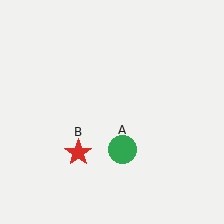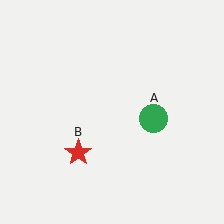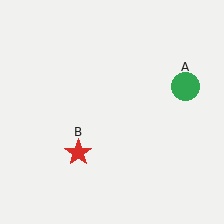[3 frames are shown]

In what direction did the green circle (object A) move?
The green circle (object A) moved up and to the right.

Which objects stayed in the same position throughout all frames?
Red star (object B) remained stationary.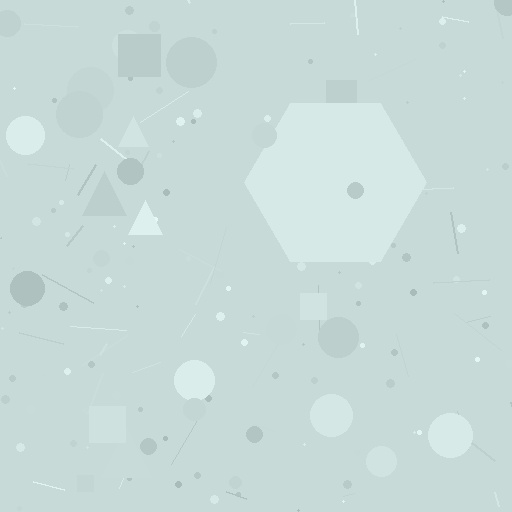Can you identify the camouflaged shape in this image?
The camouflaged shape is a hexagon.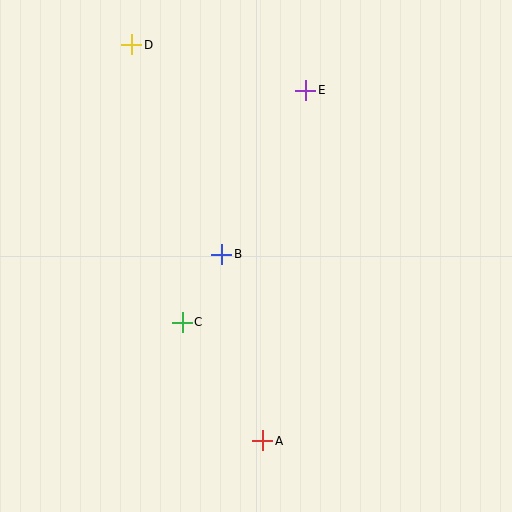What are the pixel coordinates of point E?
Point E is at (306, 90).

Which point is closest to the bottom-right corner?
Point A is closest to the bottom-right corner.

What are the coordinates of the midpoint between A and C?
The midpoint between A and C is at (222, 382).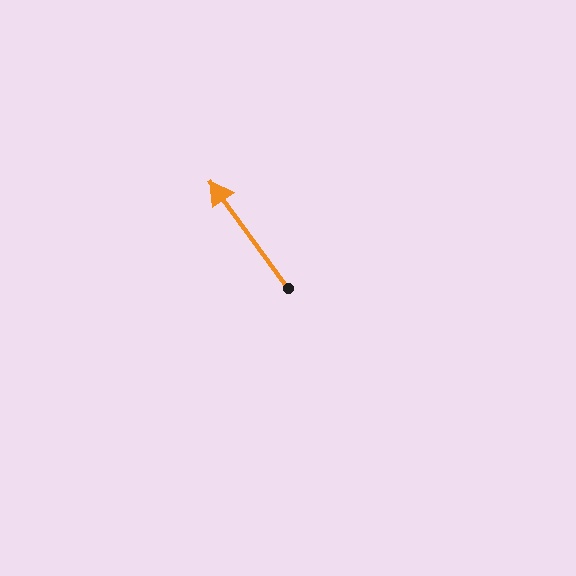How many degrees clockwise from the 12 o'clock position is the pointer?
Approximately 324 degrees.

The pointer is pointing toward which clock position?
Roughly 11 o'clock.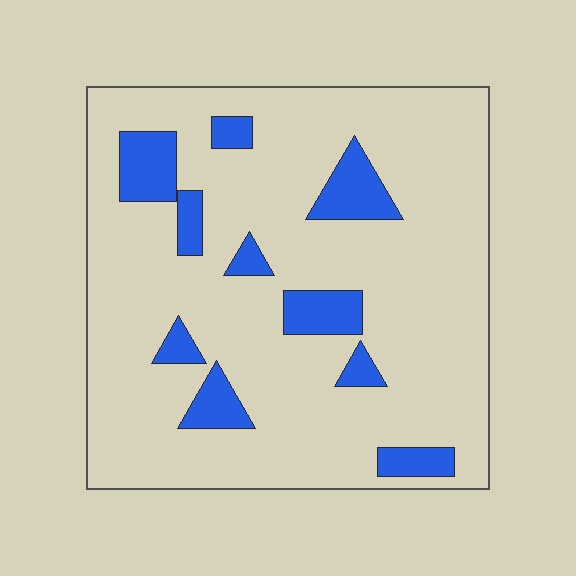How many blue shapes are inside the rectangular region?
10.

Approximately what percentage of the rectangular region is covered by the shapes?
Approximately 15%.